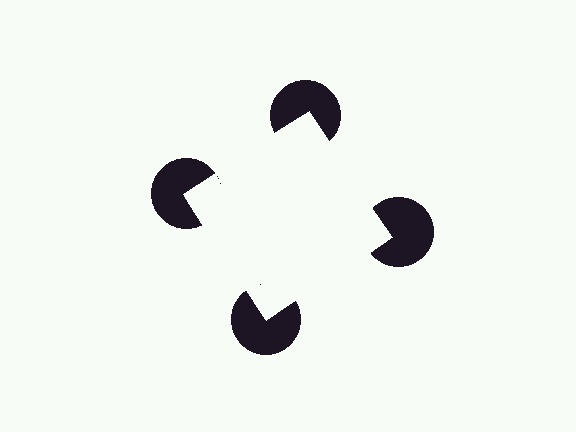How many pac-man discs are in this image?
There are 4 — one at each vertex of the illusory square.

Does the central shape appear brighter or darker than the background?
It typically appears slightly brighter than the background, even though no actual brightness change is drawn.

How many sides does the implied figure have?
4 sides.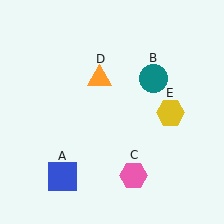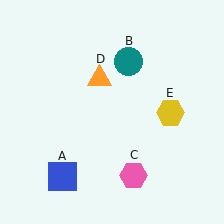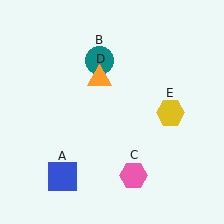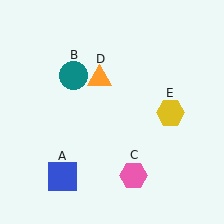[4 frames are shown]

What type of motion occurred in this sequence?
The teal circle (object B) rotated counterclockwise around the center of the scene.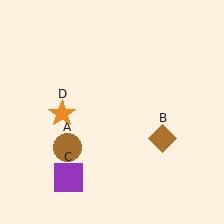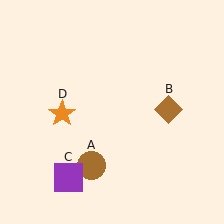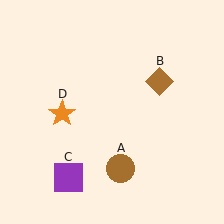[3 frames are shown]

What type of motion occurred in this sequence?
The brown circle (object A), brown diamond (object B) rotated counterclockwise around the center of the scene.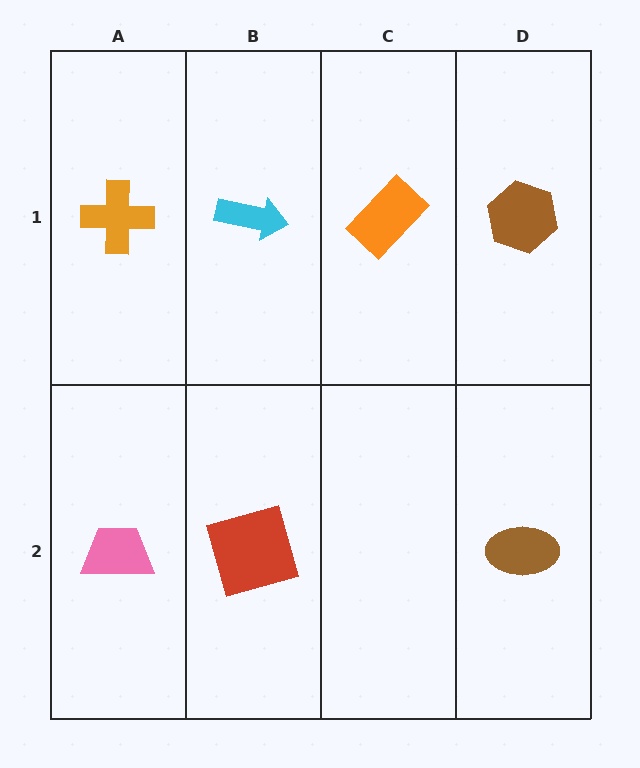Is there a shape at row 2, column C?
No, that cell is empty.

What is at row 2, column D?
A brown ellipse.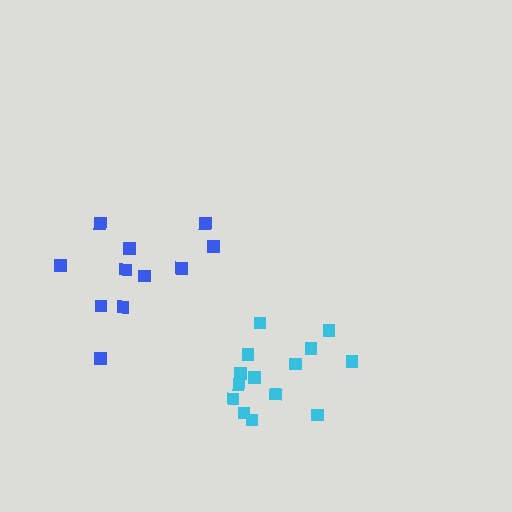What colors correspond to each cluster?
The clusters are colored: blue, cyan.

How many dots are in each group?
Group 1: 11 dots, Group 2: 14 dots (25 total).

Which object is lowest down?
The cyan cluster is bottommost.